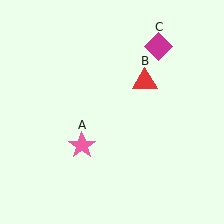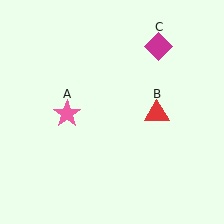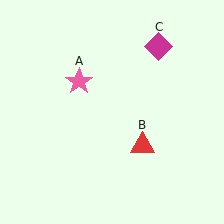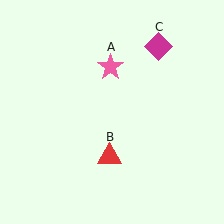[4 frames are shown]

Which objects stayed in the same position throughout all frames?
Magenta diamond (object C) remained stationary.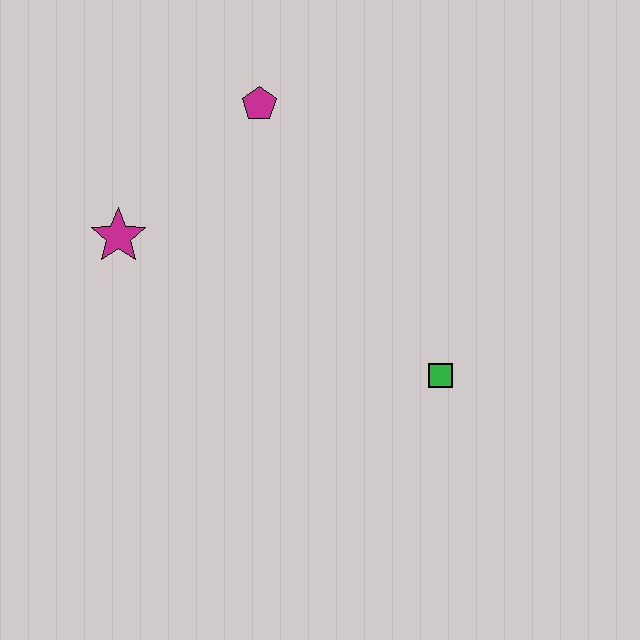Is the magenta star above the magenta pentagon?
No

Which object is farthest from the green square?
The magenta star is farthest from the green square.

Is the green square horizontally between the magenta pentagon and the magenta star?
No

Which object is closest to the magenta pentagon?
The magenta star is closest to the magenta pentagon.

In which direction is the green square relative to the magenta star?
The green square is to the right of the magenta star.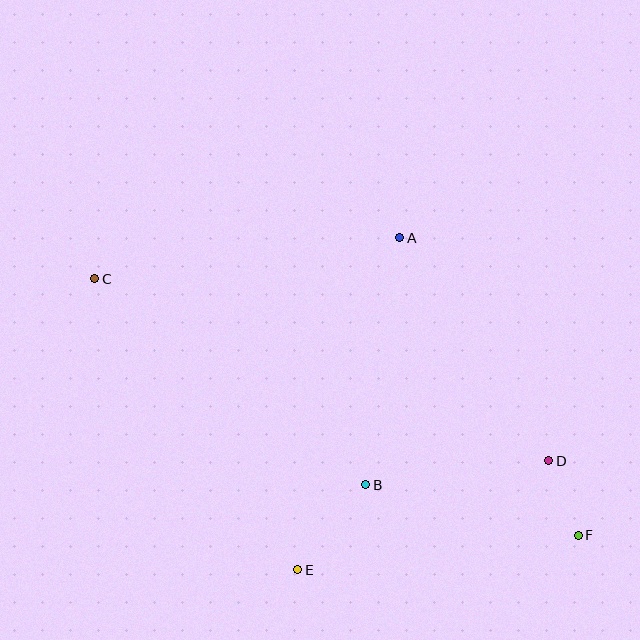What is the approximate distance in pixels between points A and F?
The distance between A and F is approximately 347 pixels.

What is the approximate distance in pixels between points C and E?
The distance between C and E is approximately 355 pixels.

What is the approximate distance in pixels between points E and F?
The distance between E and F is approximately 283 pixels.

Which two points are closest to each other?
Points D and F are closest to each other.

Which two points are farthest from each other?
Points C and F are farthest from each other.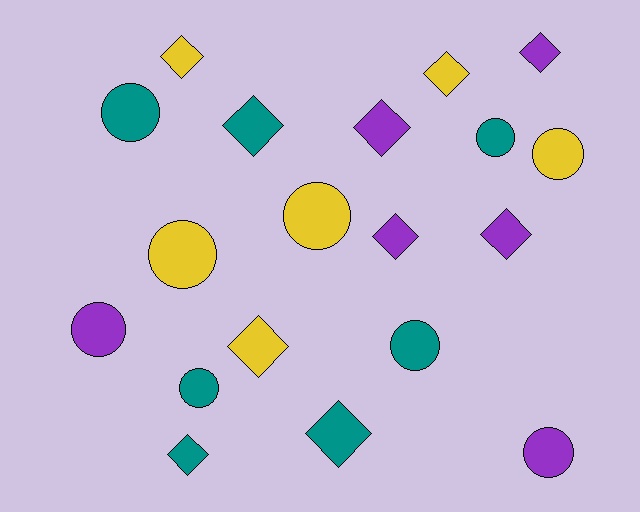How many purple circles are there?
There are 2 purple circles.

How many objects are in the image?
There are 19 objects.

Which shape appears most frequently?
Diamond, with 10 objects.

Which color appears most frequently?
Teal, with 7 objects.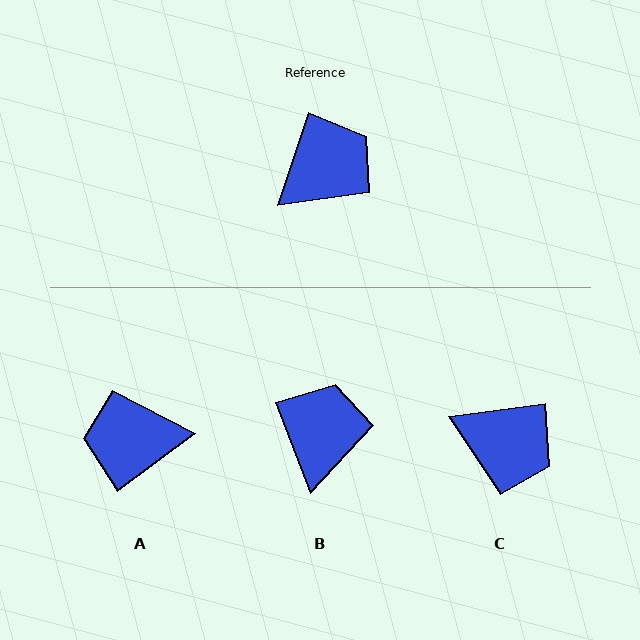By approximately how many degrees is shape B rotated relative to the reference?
Approximately 39 degrees counter-clockwise.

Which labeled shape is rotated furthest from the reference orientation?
A, about 145 degrees away.